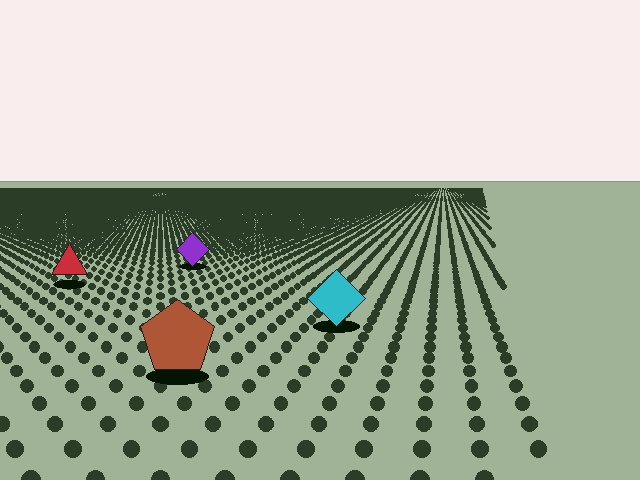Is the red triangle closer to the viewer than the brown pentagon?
No. The brown pentagon is closer — you can tell from the texture gradient: the ground texture is coarser near it.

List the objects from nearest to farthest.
From nearest to farthest: the brown pentagon, the cyan diamond, the red triangle, the purple diamond.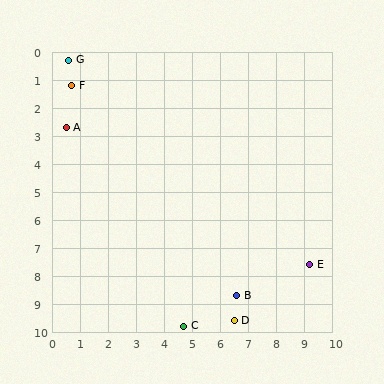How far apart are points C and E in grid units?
Points C and E are about 5.0 grid units apart.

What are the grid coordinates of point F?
Point F is at approximately (0.7, 1.2).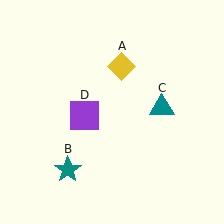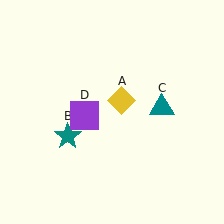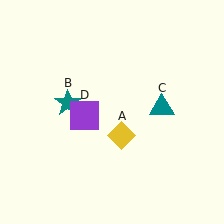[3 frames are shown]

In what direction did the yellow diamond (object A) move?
The yellow diamond (object A) moved down.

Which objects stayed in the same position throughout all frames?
Teal triangle (object C) and purple square (object D) remained stationary.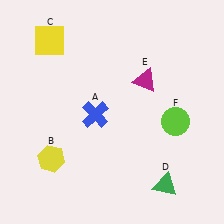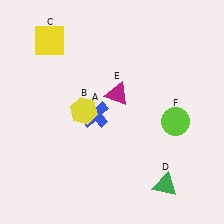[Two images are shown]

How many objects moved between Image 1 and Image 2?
2 objects moved between the two images.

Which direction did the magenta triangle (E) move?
The magenta triangle (E) moved left.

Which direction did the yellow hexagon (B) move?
The yellow hexagon (B) moved up.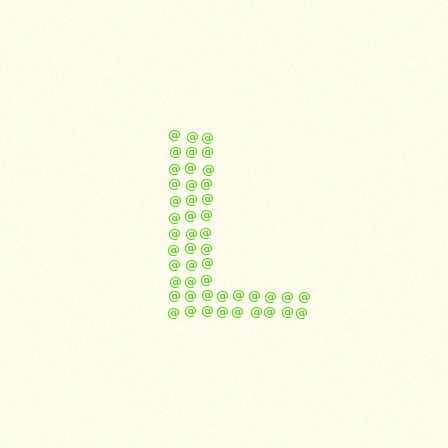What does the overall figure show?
The overall figure shows the letter L.